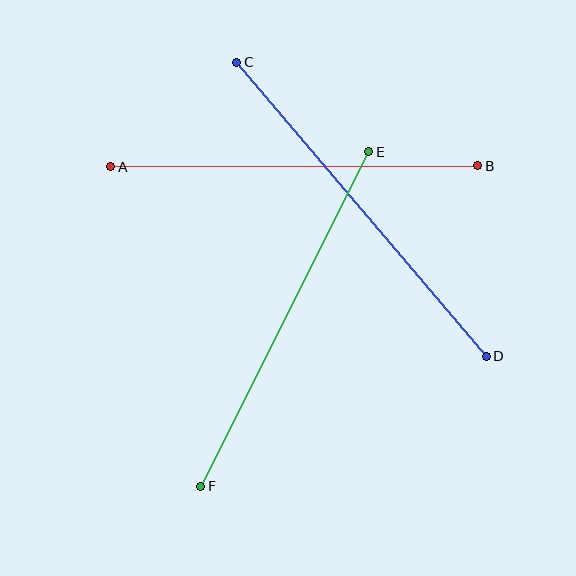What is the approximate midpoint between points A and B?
The midpoint is at approximately (294, 166) pixels.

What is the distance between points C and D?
The distance is approximately 386 pixels.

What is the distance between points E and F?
The distance is approximately 374 pixels.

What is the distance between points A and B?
The distance is approximately 367 pixels.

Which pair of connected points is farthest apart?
Points C and D are farthest apart.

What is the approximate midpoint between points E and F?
The midpoint is at approximately (285, 319) pixels.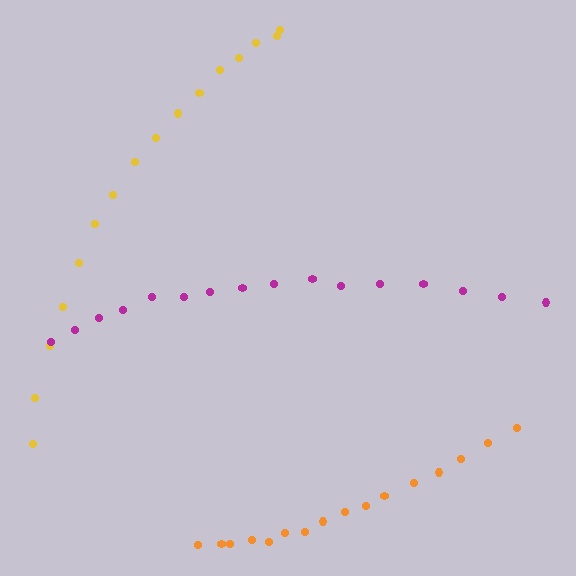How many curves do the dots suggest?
There are 3 distinct paths.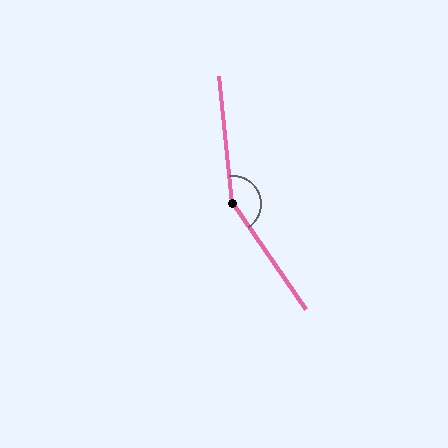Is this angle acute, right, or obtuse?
It is obtuse.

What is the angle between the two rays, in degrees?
Approximately 152 degrees.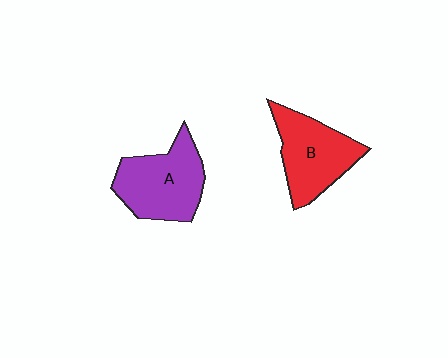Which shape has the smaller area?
Shape B (red).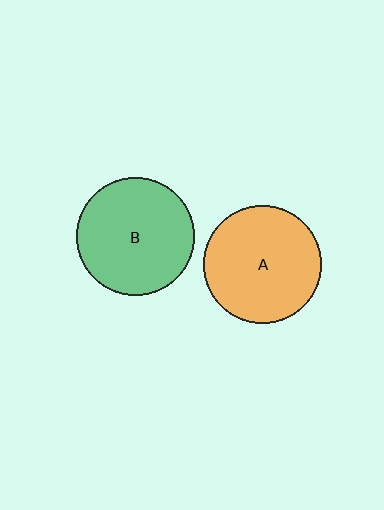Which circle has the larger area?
Circle A (orange).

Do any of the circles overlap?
No, none of the circles overlap.